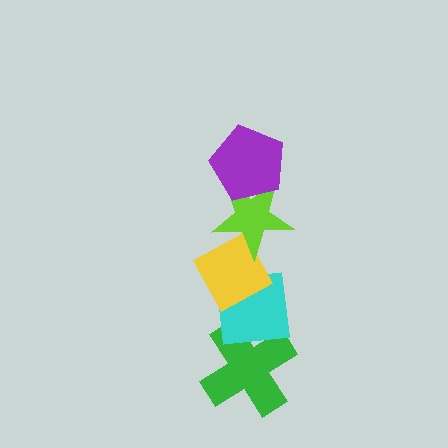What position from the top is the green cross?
The green cross is 5th from the top.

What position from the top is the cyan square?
The cyan square is 4th from the top.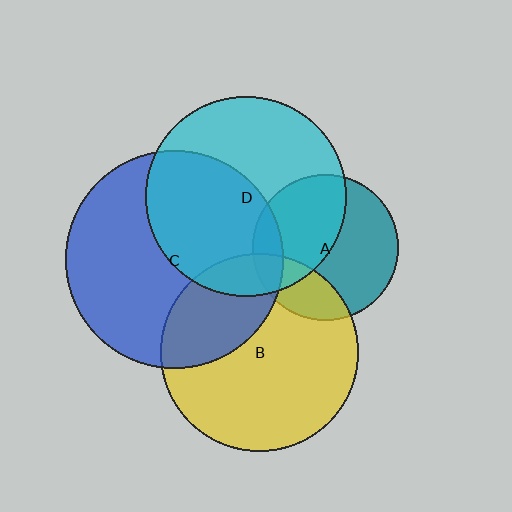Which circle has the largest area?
Circle C (blue).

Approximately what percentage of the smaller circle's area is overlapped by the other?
Approximately 50%.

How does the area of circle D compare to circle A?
Approximately 1.9 times.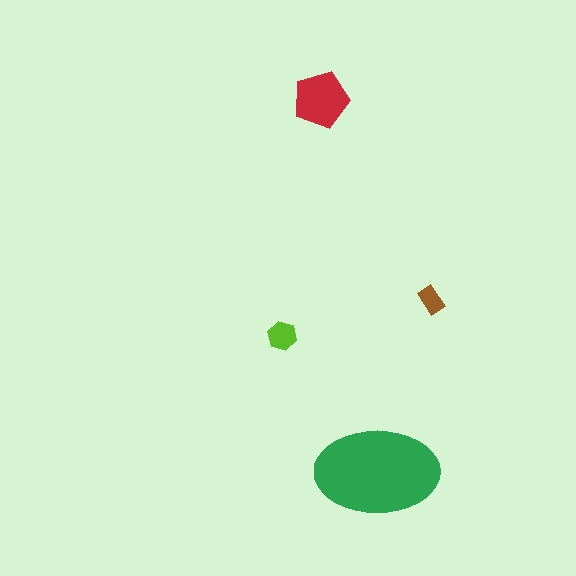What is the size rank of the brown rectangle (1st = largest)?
4th.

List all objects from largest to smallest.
The green ellipse, the red pentagon, the lime hexagon, the brown rectangle.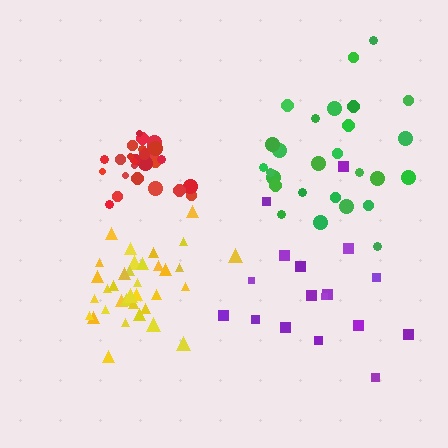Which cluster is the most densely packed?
Red.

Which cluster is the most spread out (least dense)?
Purple.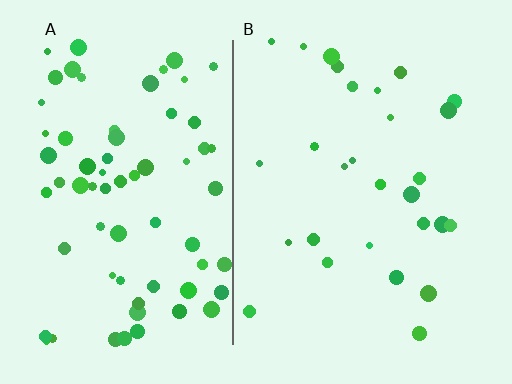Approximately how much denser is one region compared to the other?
Approximately 2.5× — region A over region B.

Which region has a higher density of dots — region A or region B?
A (the left).